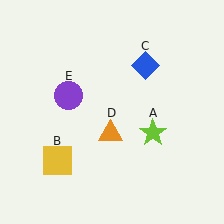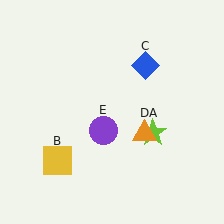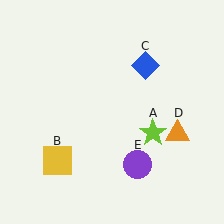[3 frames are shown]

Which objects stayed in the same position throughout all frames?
Lime star (object A) and yellow square (object B) and blue diamond (object C) remained stationary.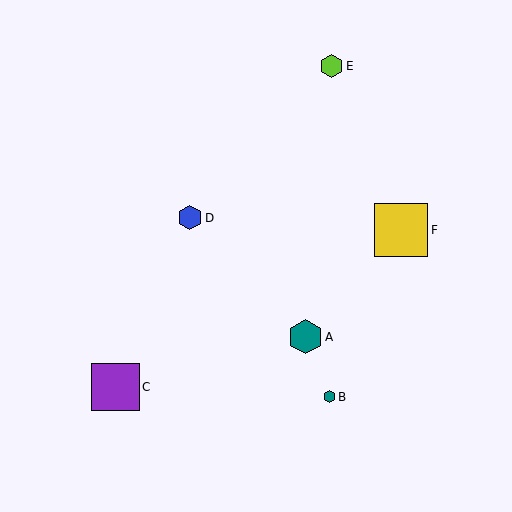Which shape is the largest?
The yellow square (labeled F) is the largest.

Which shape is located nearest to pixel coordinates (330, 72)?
The lime hexagon (labeled E) at (332, 66) is nearest to that location.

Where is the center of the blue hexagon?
The center of the blue hexagon is at (190, 218).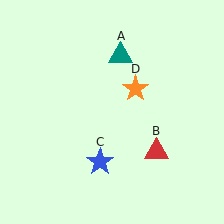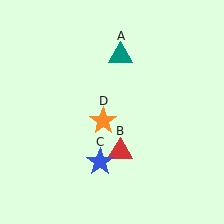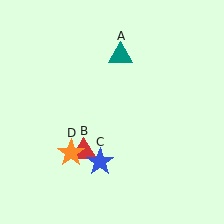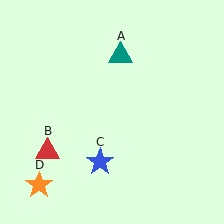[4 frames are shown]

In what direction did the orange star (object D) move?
The orange star (object D) moved down and to the left.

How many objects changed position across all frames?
2 objects changed position: red triangle (object B), orange star (object D).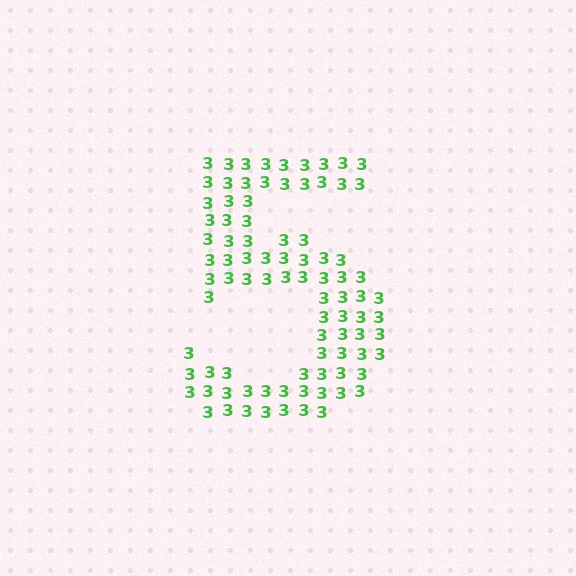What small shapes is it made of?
It is made of small digit 3's.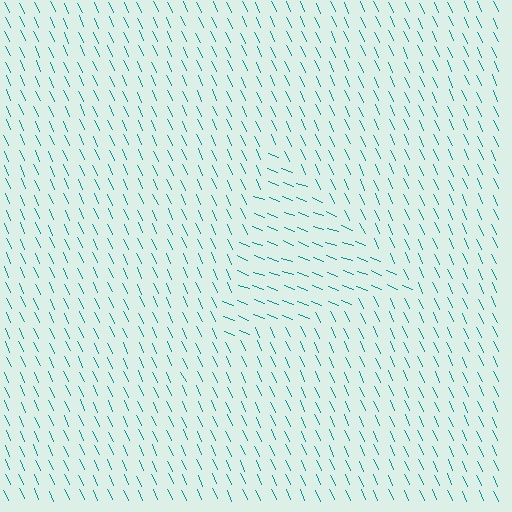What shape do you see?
I see a triangle.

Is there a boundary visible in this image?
Yes, there is a texture boundary formed by a change in line orientation.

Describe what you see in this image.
The image is filled with small teal line segments. A triangle region in the image has lines oriented differently from the surrounding lines, creating a visible texture boundary.